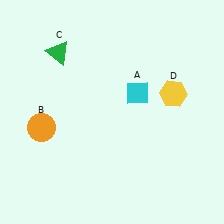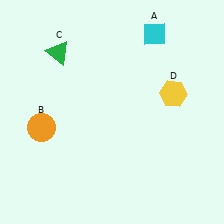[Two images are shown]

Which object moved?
The cyan diamond (A) moved up.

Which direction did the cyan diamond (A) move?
The cyan diamond (A) moved up.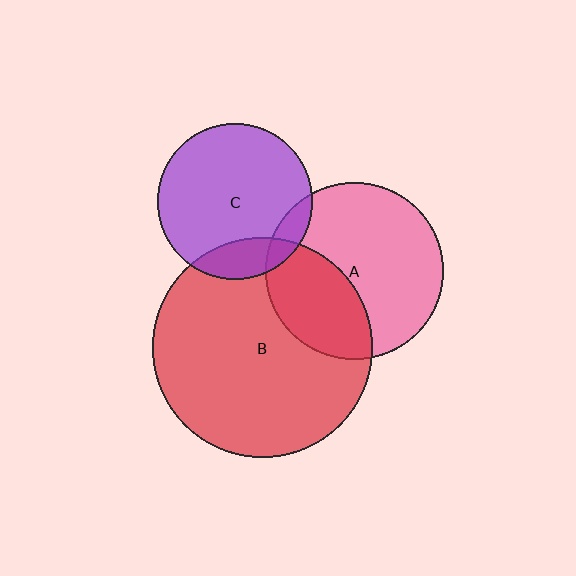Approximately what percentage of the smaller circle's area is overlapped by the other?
Approximately 10%.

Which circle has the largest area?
Circle B (red).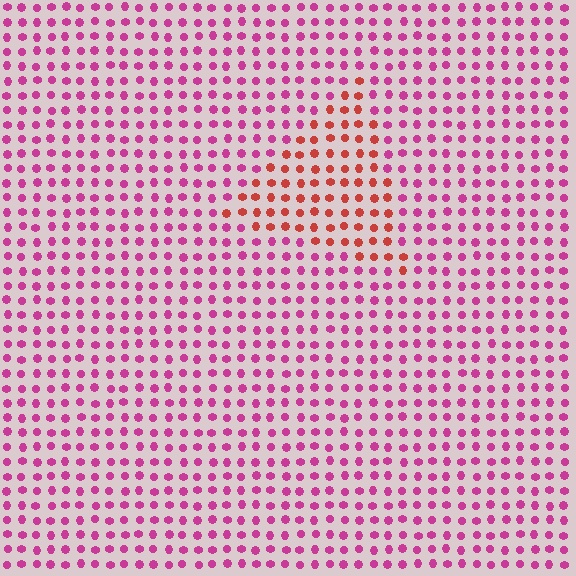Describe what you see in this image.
The image is filled with small magenta elements in a uniform arrangement. A triangle-shaped region is visible where the elements are tinted to a slightly different hue, forming a subtle color boundary.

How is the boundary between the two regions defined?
The boundary is defined purely by a slight shift in hue (about 41 degrees). Spacing, size, and orientation are identical on both sides.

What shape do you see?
I see a triangle.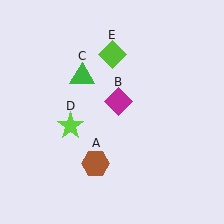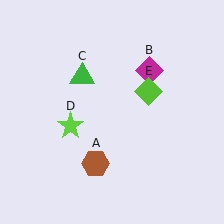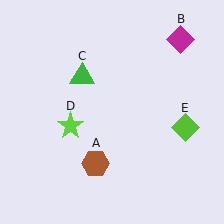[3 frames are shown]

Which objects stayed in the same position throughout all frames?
Brown hexagon (object A) and green triangle (object C) and lime star (object D) remained stationary.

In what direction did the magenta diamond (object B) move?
The magenta diamond (object B) moved up and to the right.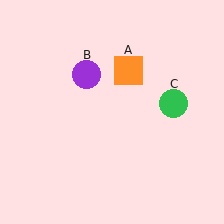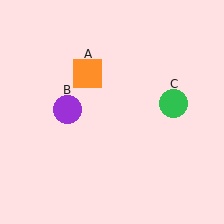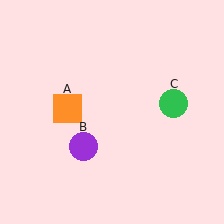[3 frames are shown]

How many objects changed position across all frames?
2 objects changed position: orange square (object A), purple circle (object B).